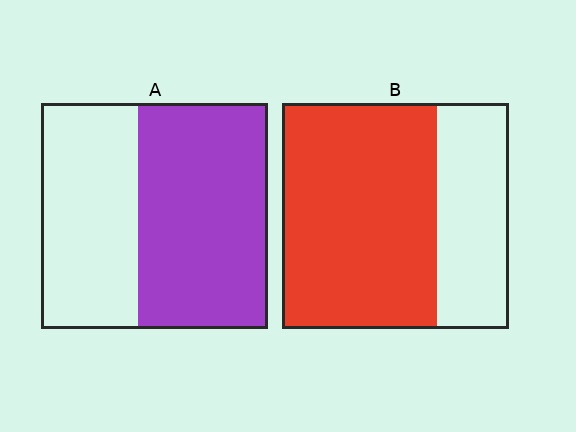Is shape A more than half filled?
Yes.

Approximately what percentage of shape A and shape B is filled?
A is approximately 55% and B is approximately 70%.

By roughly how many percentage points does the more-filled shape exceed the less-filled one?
By roughly 10 percentage points (B over A).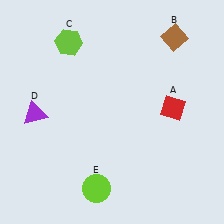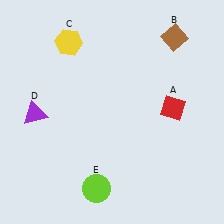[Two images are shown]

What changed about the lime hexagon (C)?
In Image 1, C is lime. In Image 2, it changed to yellow.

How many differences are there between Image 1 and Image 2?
There is 1 difference between the two images.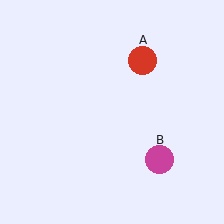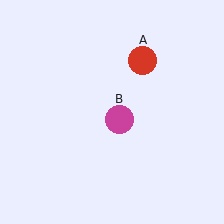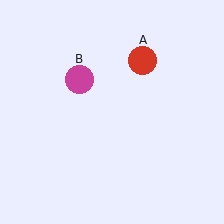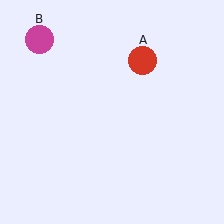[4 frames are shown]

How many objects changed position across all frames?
1 object changed position: magenta circle (object B).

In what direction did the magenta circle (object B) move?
The magenta circle (object B) moved up and to the left.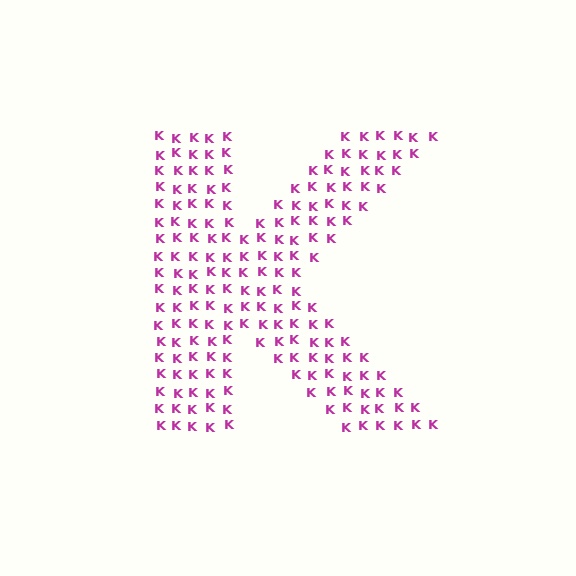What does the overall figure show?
The overall figure shows the letter K.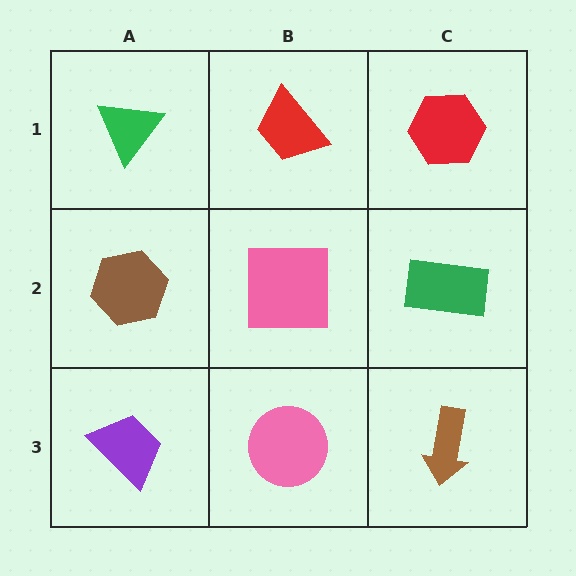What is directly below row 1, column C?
A green rectangle.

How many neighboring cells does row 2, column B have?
4.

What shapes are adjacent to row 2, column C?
A red hexagon (row 1, column C), a brown arrow (row 3, column C), a pink square (row 2, column B).